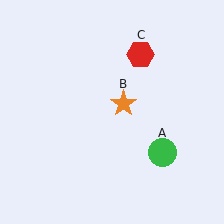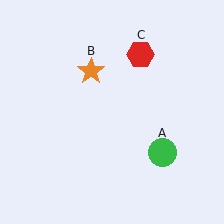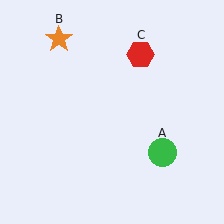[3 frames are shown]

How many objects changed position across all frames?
1 object changed position: orange star (object B).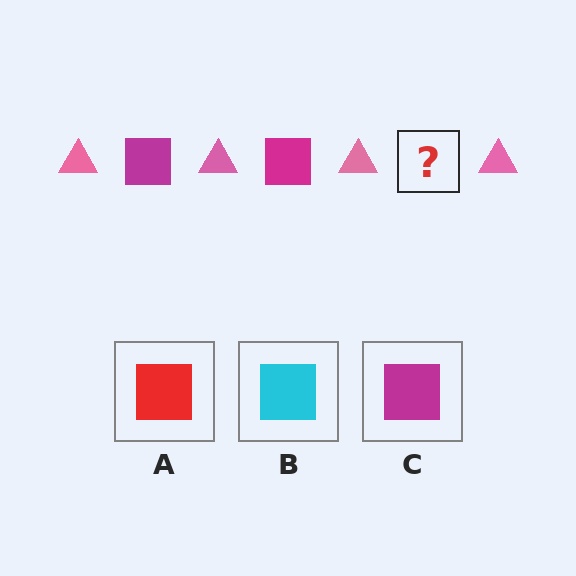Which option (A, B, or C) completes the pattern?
C.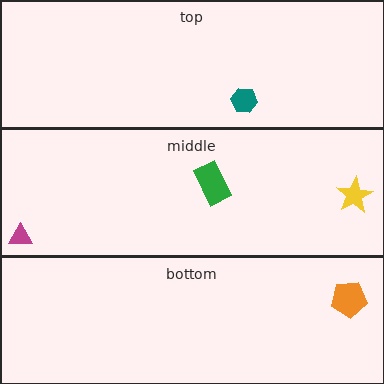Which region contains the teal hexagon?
The top region.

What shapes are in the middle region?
The yellow star, the magenta triangle, the green rectangle.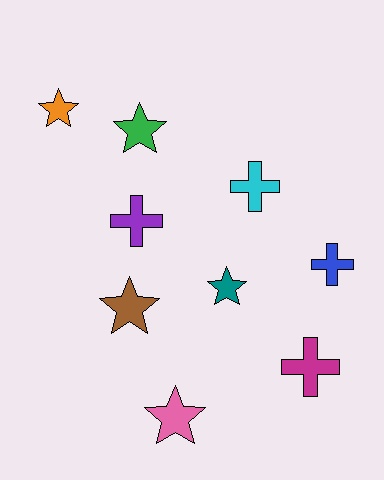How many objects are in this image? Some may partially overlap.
There are 9 objects.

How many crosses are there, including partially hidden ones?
There are 4 crosses.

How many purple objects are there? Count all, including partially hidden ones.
There is 1 purple object.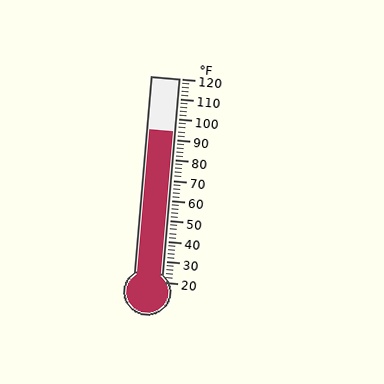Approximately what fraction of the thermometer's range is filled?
The thermometer is filled to approximately 75% of its range.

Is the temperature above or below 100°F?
The temperature is below 100°F.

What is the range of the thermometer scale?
The thermometer scale ranges from 20°F to 120°F.